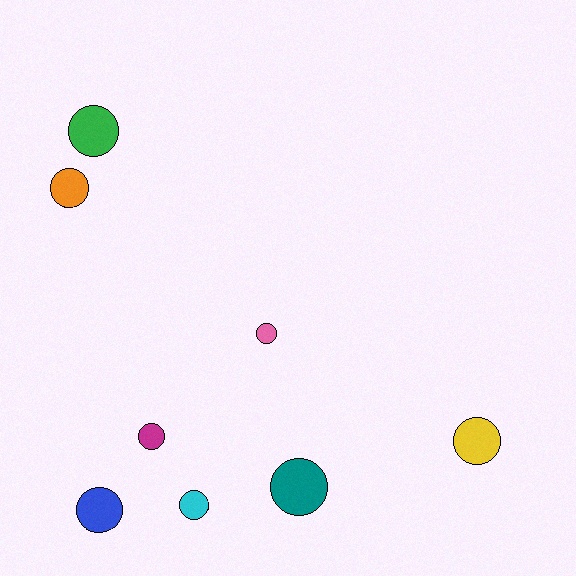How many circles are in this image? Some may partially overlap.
There are 8 circles.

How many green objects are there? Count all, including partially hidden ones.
There is 1 green object.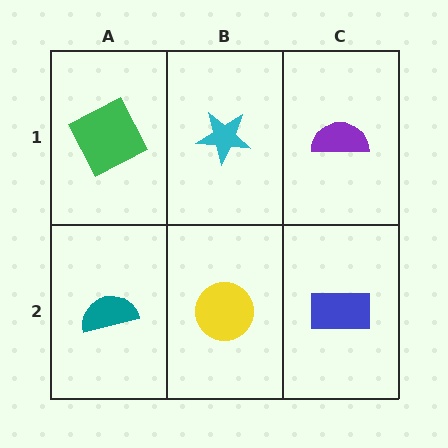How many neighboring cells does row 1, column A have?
2.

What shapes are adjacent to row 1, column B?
A yellow circle (row 2, column B), a green square (row 1, column A), a purple semicircle (row 1, column C).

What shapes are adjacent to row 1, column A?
A teal semicircle (row 2, column A), a cyan star (row 1, column B).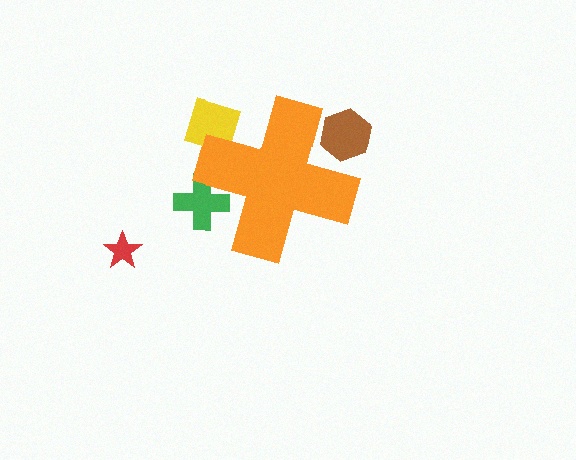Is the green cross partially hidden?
Yes, the green cross is partially hidden behind the orange cross.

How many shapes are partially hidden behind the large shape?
3 shapes are partially hidden.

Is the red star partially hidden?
No, the red star is fully visible.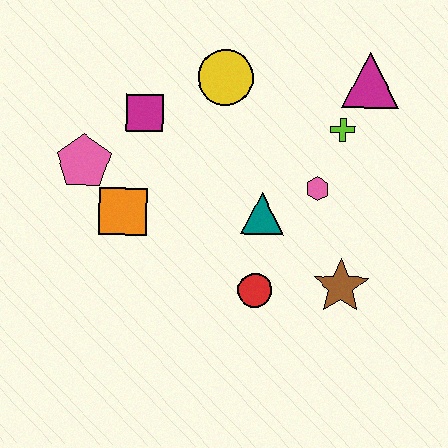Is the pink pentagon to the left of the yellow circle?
Yes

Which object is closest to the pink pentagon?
The orange square is closest to the pink pentagon.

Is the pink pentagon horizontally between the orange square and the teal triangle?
No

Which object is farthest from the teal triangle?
The pink pentagon is farthest from the teal triangle.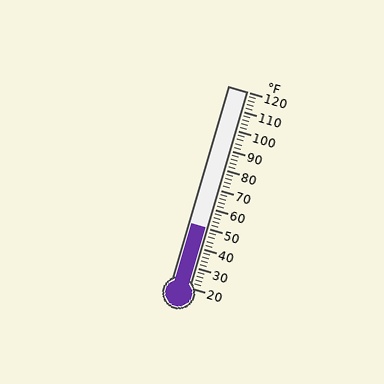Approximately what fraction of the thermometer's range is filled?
The thermometer is filled to approximately 30% of its range.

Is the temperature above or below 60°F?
The temperature is below 60°F.